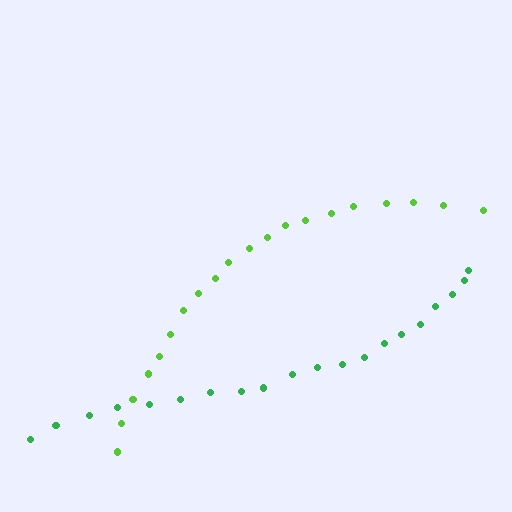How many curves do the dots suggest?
There are 2 distinct paths.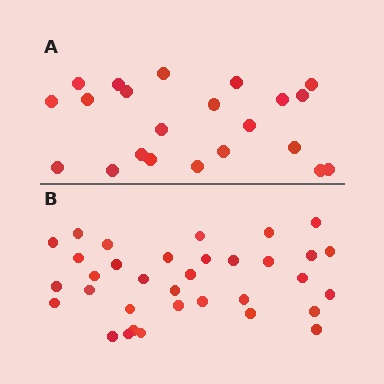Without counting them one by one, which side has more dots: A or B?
Region B (the bottom region) has more dots.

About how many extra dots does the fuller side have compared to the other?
Region B has roughly 12 or so more dots than region A.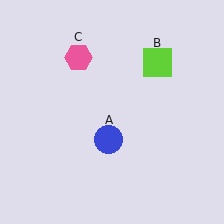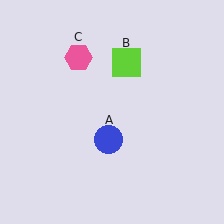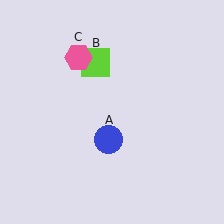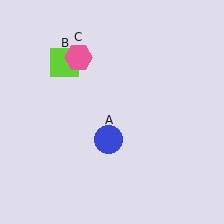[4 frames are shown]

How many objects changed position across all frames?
1 object changed position: lime square (object B).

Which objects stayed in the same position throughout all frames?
Blue circle (object A) and pink hexagon (object C) remained stationary.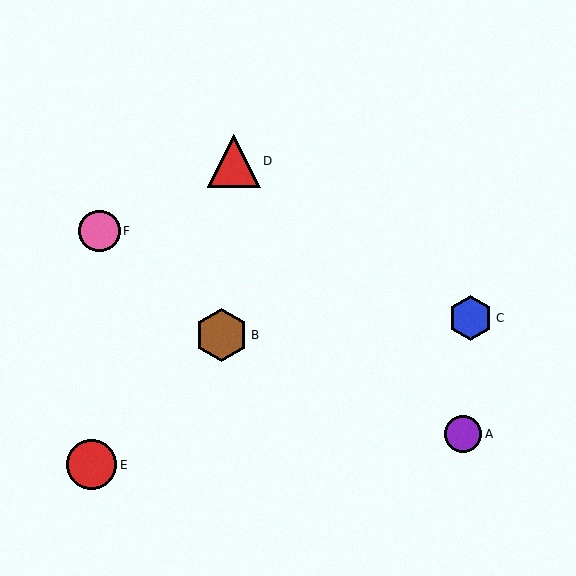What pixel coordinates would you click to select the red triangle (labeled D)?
Click at (234, 161) to select the red triangle D.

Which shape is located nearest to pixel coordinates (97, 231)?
The pink circle (labeled F) at (99, 231) is nearest to that location.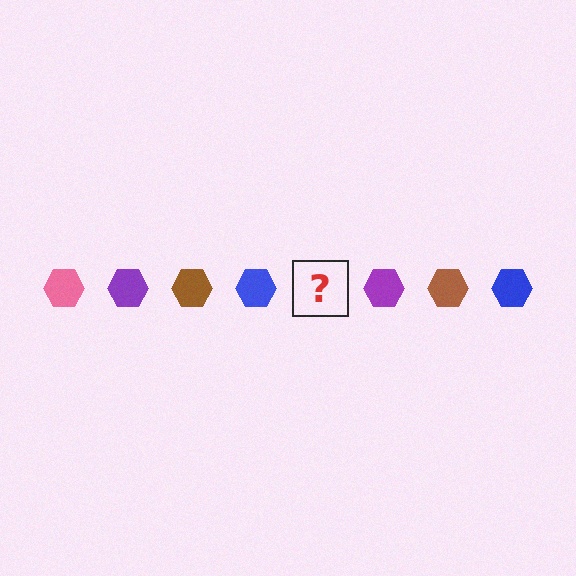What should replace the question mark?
The question mark should be replaced with a pink hexagon.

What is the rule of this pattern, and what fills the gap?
The rule is that the pattern cycles through pink, purple, brown, blue hexagons. The gap should be filled with a pink hexagon.